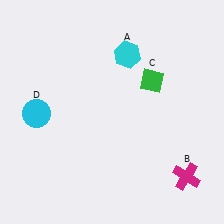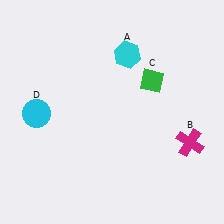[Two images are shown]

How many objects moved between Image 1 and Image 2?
1 object moved between the two images.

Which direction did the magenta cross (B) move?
The magenta cross (B) moved up.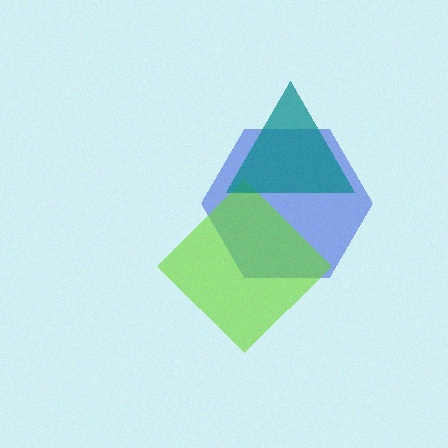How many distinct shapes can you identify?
There are 3 distinct shapes: a blue hexagon, a lime diamond, a teal triangle.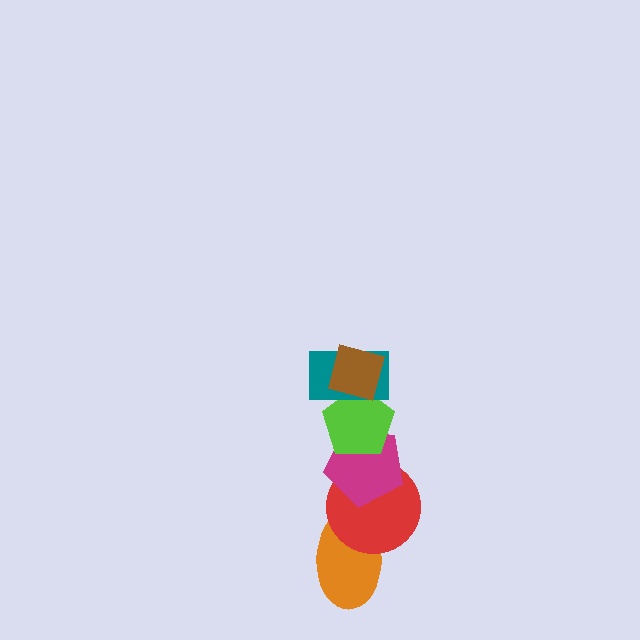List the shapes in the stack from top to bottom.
From top to bottom: the brown diamond, the teal rectangle, the lime pentagon, the magenta pentagon, the red circle, the orange ellipse.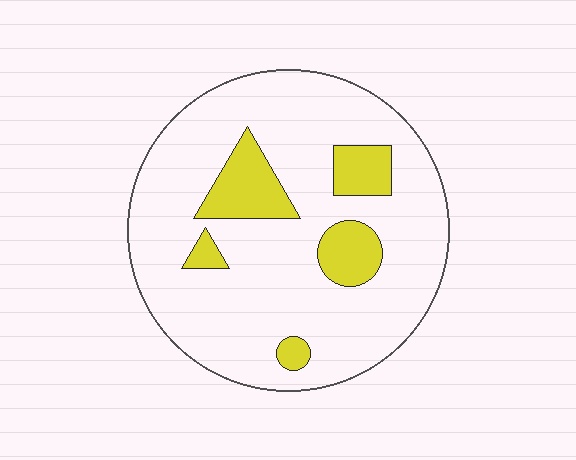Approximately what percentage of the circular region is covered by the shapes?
Approximately 15%.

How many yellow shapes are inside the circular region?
5.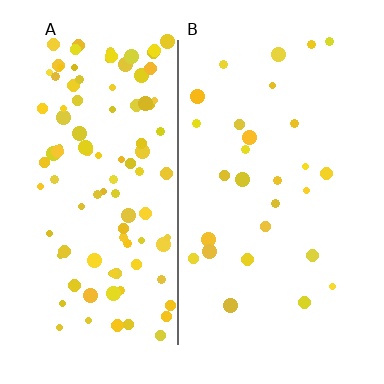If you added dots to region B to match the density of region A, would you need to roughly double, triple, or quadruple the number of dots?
Approximately quadruple.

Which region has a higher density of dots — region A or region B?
A (the left).